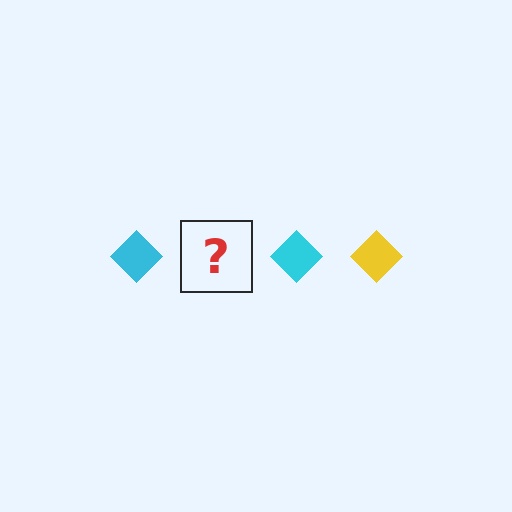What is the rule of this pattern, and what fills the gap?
The rule is that the pattern cycles through cyan, yellow diamonds. The gap should be filled with a yellow diamond.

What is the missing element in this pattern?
The missing element is a yellow diamond.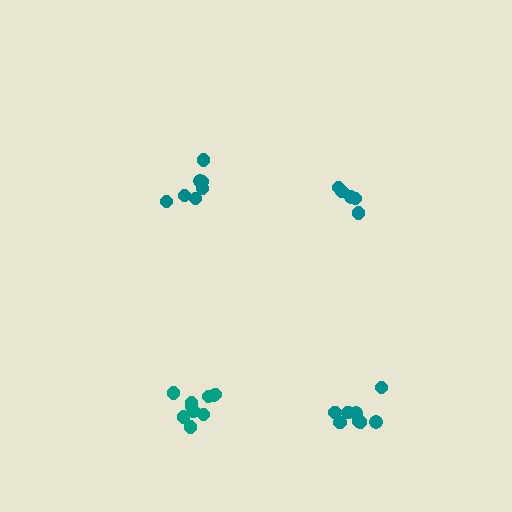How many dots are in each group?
Group 1: 5 dots, Group 2: 10 dots, Group 3: 8 dots, Group 4: 7 dots (30 total).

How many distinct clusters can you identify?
There are 4 distinct clusters.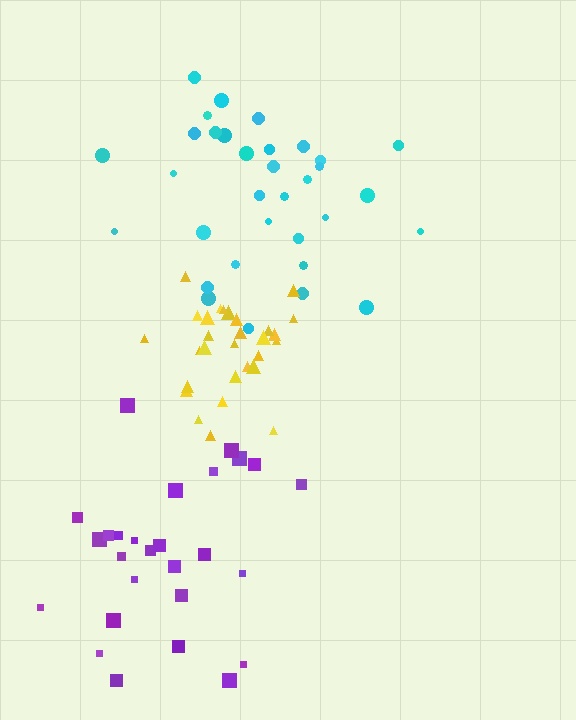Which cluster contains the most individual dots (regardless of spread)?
Cyan (33).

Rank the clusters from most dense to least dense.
yellow, cyan, purple.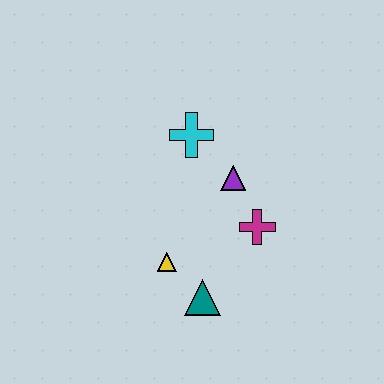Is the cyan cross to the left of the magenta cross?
Yes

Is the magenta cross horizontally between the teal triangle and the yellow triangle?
No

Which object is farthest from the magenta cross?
The cyan cross is farthest from the magenta cross.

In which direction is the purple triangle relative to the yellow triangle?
The purple triangle is above the yellow triangle.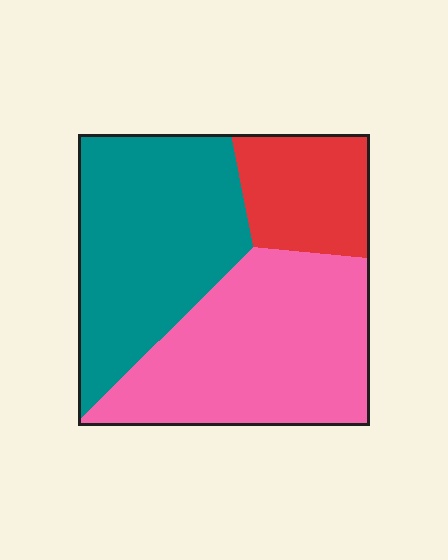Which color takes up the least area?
Red, at roughly 20%.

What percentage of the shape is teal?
Teal covers roughly 40% of the shape.